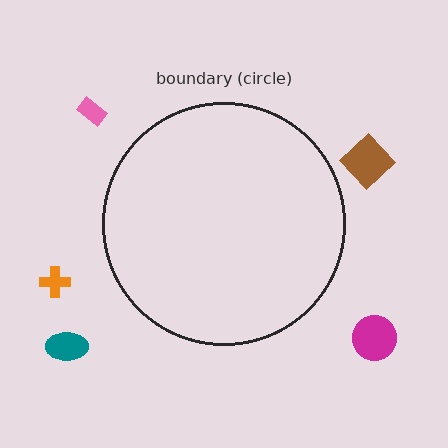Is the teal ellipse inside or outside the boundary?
Outside.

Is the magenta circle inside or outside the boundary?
Outside.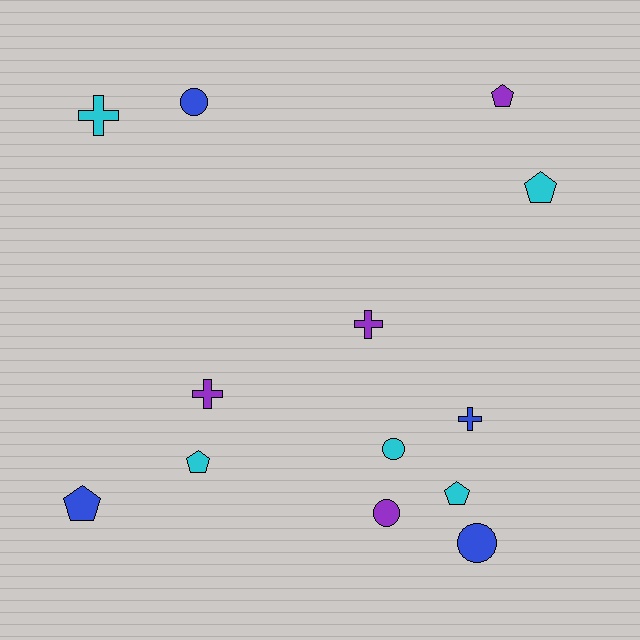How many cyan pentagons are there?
There are 3 cyan pentagons.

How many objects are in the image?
There are 13 objects.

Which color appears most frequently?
Cyan, with 5 objects.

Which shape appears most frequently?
Pentagon, with 5 objects.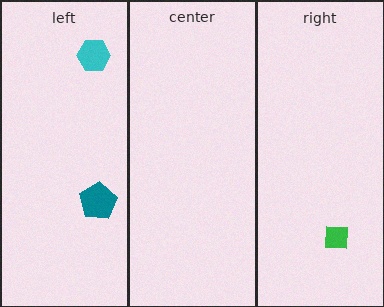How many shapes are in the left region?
2.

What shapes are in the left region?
The teal pentagon, the cyan hexagon.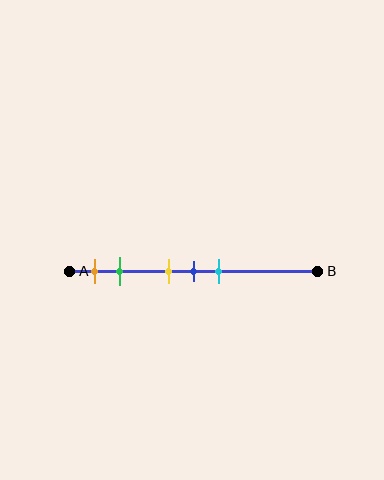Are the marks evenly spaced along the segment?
No, the marks are not evenly spaced.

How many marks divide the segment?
There are 5 marks dividing the segment.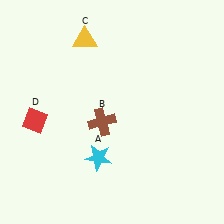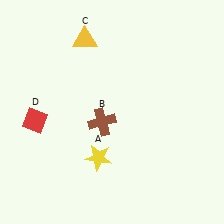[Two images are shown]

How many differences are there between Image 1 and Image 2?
There is 1 difference between the two images.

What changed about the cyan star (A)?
In Image 1, A is cyan. In Image 2, it changed to yellow.